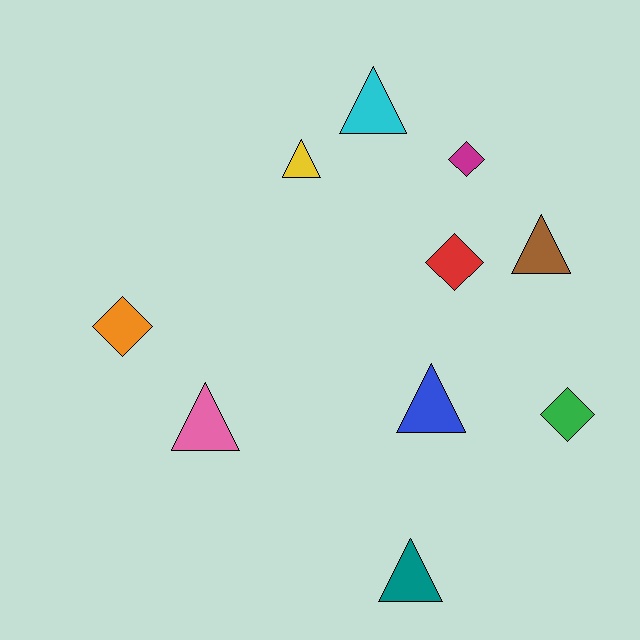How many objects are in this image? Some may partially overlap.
There are 10 objects.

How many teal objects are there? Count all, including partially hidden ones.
There is 1 teal object.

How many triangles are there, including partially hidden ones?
There are 6 triangles.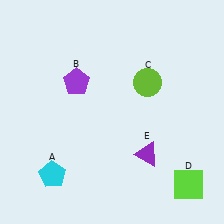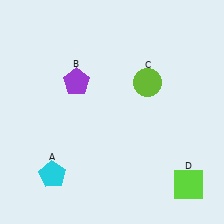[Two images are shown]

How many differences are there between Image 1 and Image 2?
There is 1 difference between the two images.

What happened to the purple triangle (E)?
The purple triangle (E) was removed in Image 2. It was in the bottom-right area of Image 1.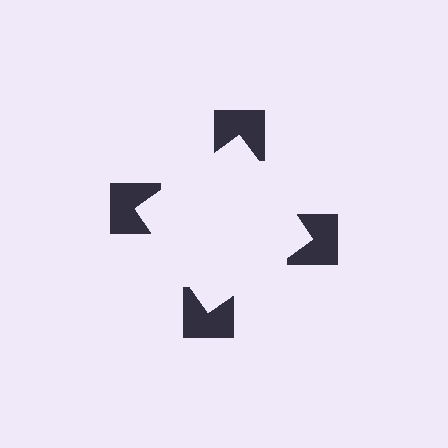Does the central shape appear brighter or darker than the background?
It typically appears slightly brighter than the background, even though no actual brightness change is drawn.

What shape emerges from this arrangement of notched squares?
An illusory square — its edges are inferred from the aligned wedge cuts in the notched squares, not physically drawn.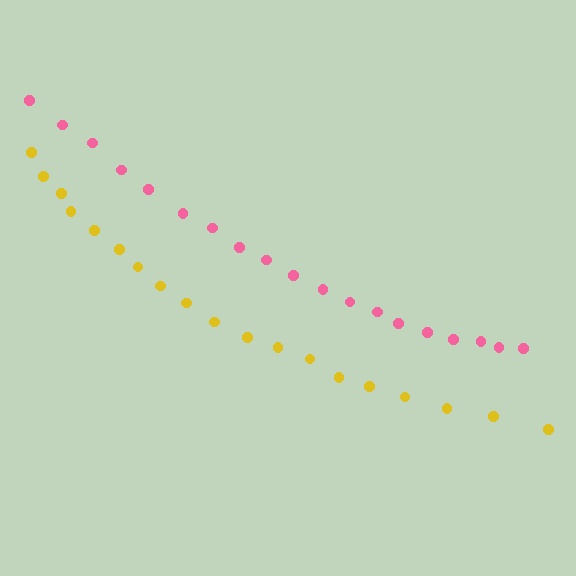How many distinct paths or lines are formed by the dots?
There are 2 distinct paths.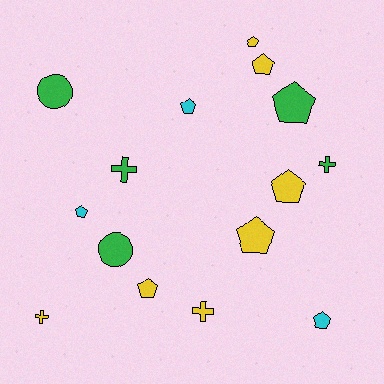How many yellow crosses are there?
There are 2 yellow crosses.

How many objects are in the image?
There are 15 objects.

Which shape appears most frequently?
Pentagon, with 9 objects.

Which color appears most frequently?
Yellow, with 7 objects.